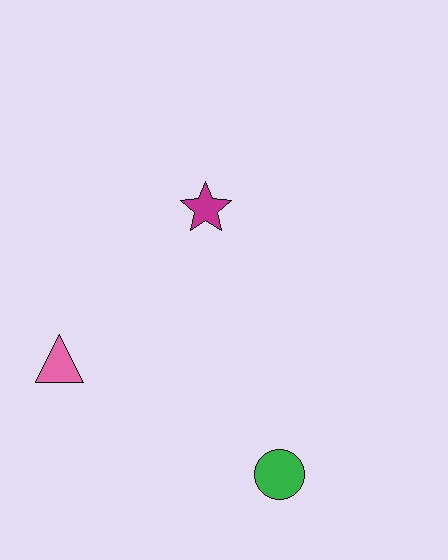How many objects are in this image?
There are 3 objects.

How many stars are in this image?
There is 1 star.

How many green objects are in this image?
There is 1 green object.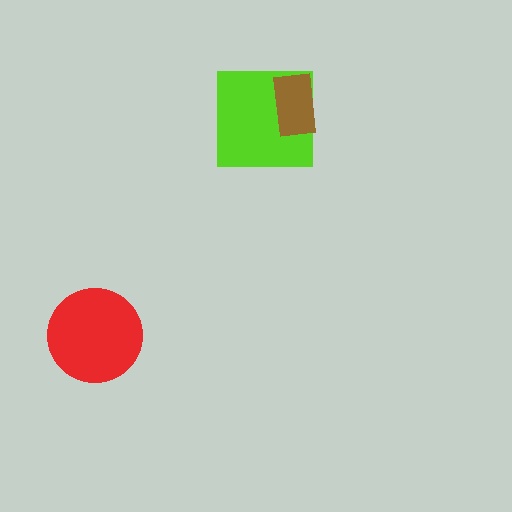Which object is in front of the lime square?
The brown rectangle is in front of the lime square.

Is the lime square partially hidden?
Yes, it is partially covered by another shape.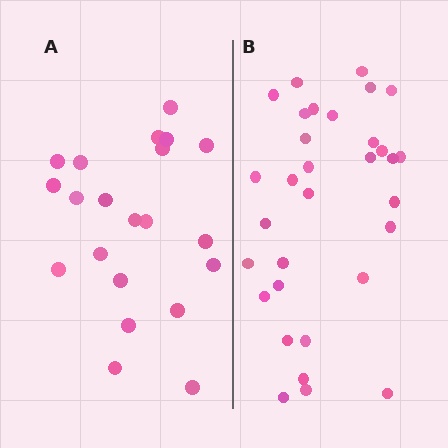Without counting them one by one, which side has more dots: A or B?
Region B (the right region) has more dots.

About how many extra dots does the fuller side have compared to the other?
Region B has roughly 12 or so more dots than region A.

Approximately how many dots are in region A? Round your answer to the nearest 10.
About 20 dots. (The exact count is 21, which rounds to 20.)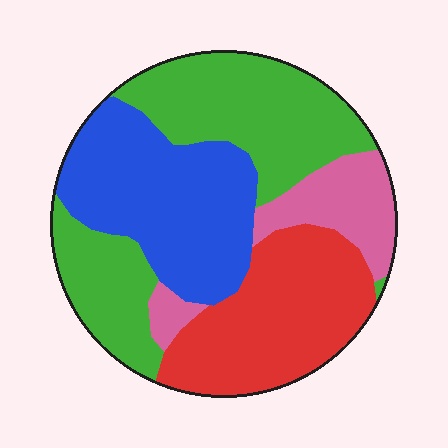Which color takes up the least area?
Pink, at roughly 15%.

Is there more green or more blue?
Green.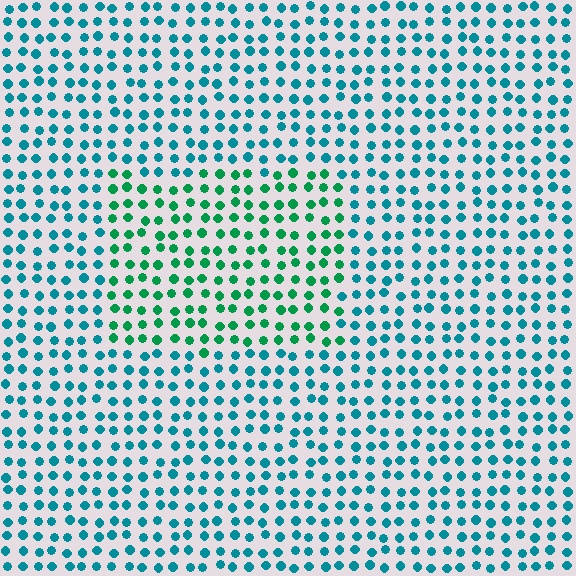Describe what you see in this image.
The image is filled with small teal elements in a uniform arrangement. A rectangle-shaped region is visible where the elements are tinted to a slightly different hue, forming a subtle color boundary.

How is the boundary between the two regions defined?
The boundary is defined purely by a slight shift in hue (about 36 degrees). Spacing, size, and orientation are identical on both sides.